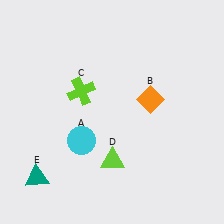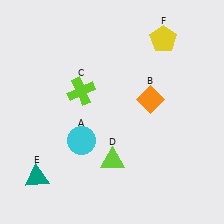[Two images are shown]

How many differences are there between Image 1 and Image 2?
There is 1 difference between the two images.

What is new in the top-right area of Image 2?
A yellow pentagon (F) was added in the top-right area of Image 2.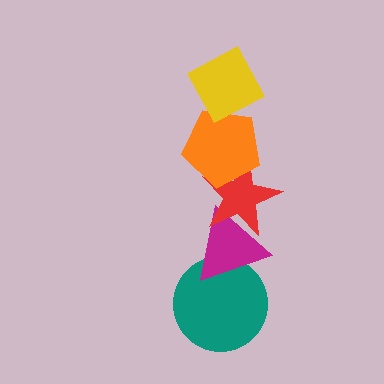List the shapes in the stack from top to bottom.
From top to bottom: the yellow diamond, the orange pentagon, the red star, the magenta triangle, the teal circle.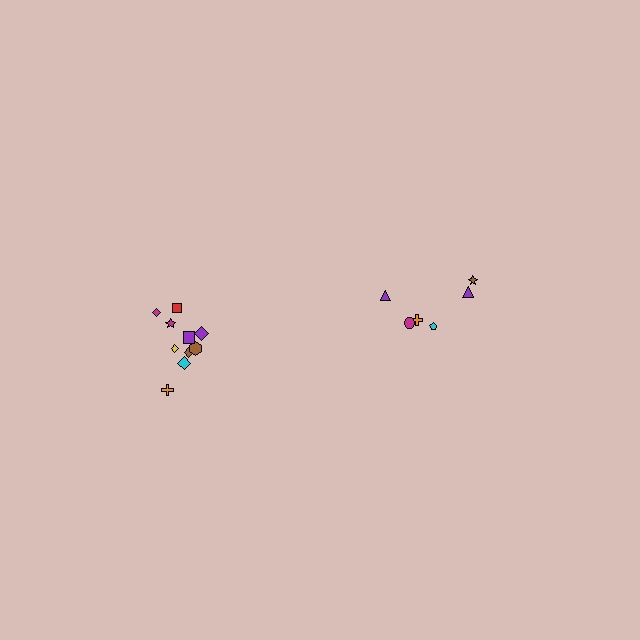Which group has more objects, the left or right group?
The left group.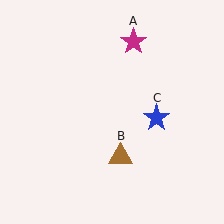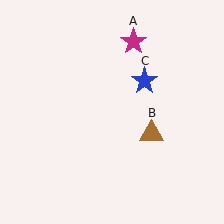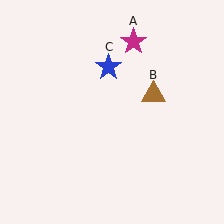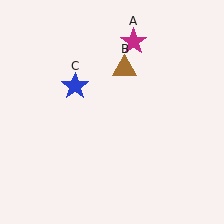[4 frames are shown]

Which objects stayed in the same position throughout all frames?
Magenta star (object A) remained stationary.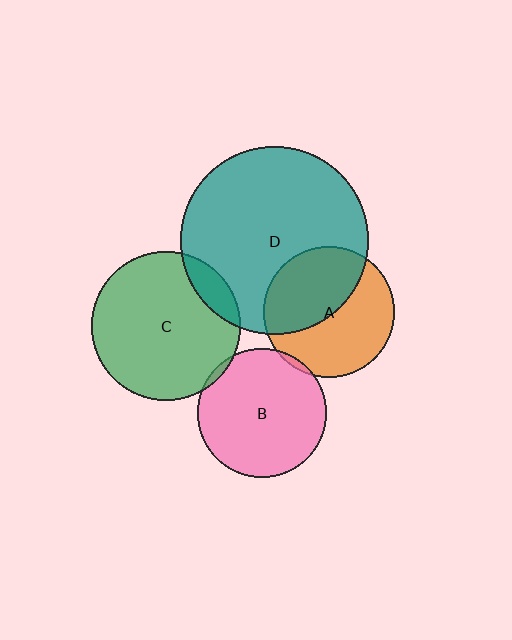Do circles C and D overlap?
Yes.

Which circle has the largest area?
Circle D (teal).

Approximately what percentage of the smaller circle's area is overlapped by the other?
Approximately 10%.